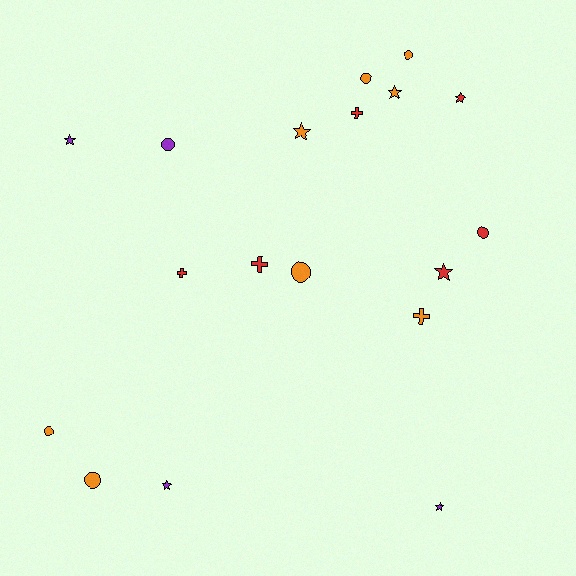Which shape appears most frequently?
Star, with 7 objects.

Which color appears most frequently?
Orange, with 8 objects.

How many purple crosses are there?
There are no purple crosses.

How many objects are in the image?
There are 18 objects.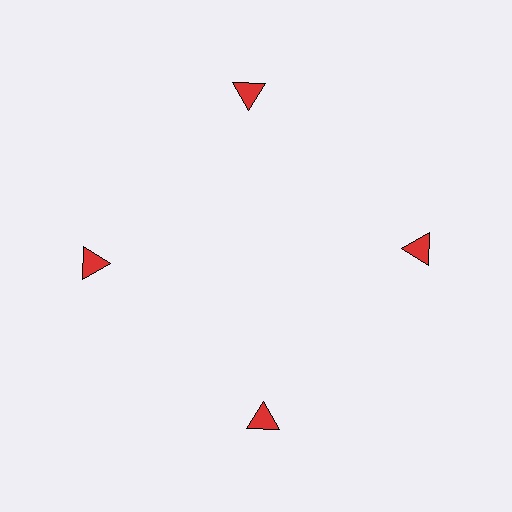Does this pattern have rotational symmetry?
Yes, this pattern has 4-fold rotational symmetry. It looks the same after rotating 90 degrees around the center.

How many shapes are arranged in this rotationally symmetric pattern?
There are 4 shapes, arranged in 4 groups of 1.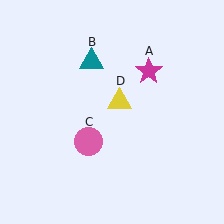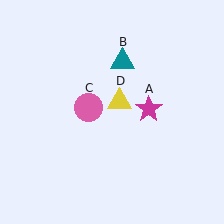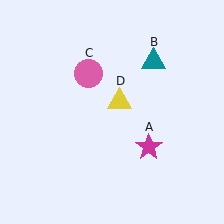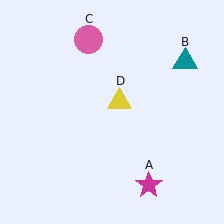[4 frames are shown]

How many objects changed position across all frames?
3 objects changed position: magenta star (object A), teal triangle (object B), pink circle (object C).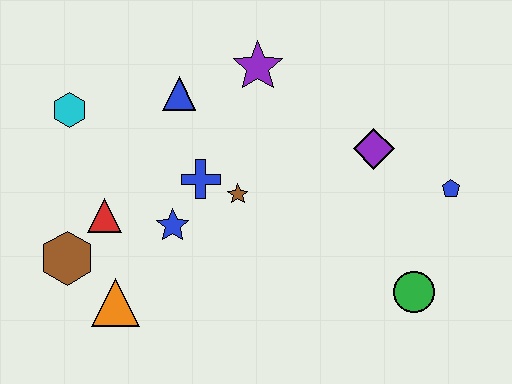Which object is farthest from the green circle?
The cyan hexagon is farthest from the green circle.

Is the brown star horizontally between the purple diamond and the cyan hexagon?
Yes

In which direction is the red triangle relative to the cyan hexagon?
The red triangle is below the cyan hexagon.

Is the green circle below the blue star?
Yes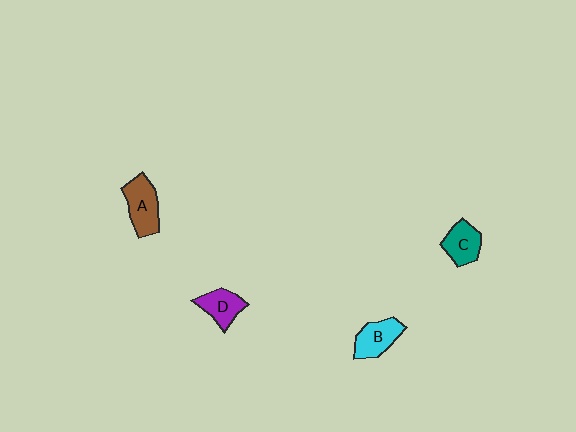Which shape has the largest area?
Shape A (brown).